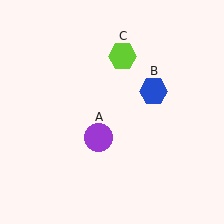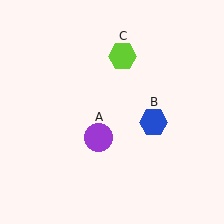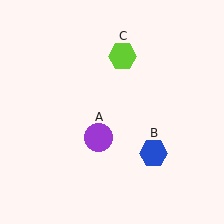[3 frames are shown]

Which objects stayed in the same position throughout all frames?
Purple circle (object A) and lime hexagon (object C) remained stationary.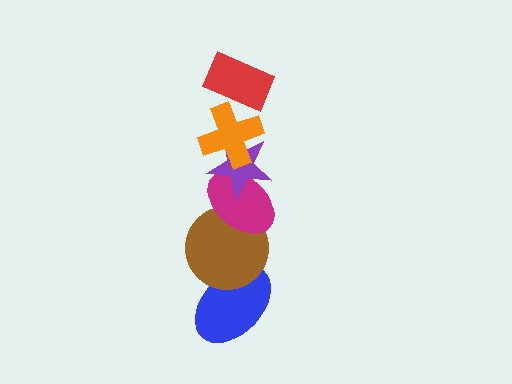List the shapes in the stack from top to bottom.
From top to bottom: the red rectangle, the orange cross, the purple star, the magenta ellipse, the brown circle, the blue ellipse.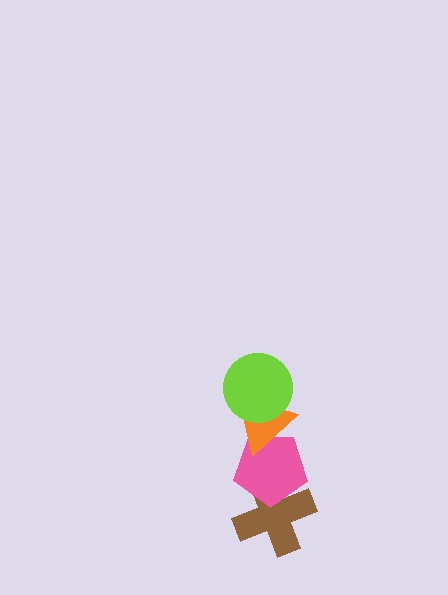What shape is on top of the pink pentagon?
The orange triangle is on top of the pink pentagon.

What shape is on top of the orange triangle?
The lime circle is on top of the orange triangle.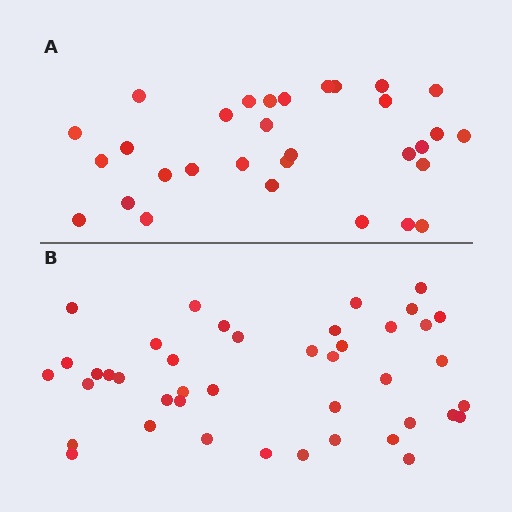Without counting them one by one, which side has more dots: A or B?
Region B (the bottom region) has more dots.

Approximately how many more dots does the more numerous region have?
Region B has roughly 12 or so more dots than region A.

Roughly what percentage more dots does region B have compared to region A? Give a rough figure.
About 35% more.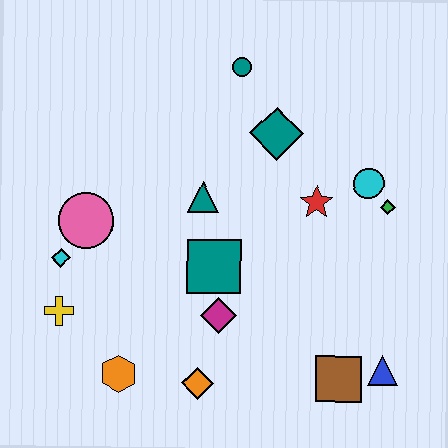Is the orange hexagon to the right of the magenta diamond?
No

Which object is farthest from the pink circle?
The blue triangle is farthest from the pink circle.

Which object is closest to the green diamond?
The cyan circle is closest to the green diamond.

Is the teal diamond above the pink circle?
Yes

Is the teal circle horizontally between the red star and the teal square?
Yes